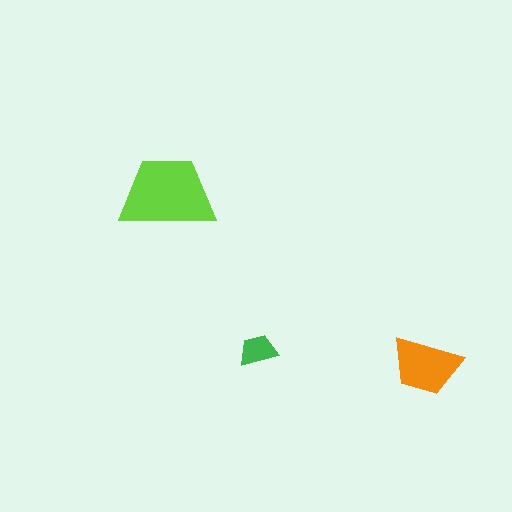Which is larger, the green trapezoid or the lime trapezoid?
The lime one.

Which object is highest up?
The lime trapezoid is topmost.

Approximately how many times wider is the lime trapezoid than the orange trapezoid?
About 1.5 times wider.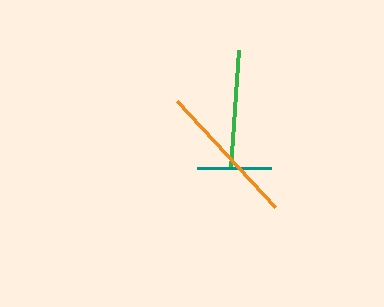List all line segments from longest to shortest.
From longest to shortest: orange, green, teal.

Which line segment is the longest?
The orange line is the longest at approximately 144 pixels.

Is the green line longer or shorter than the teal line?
The green line is longer than the teal line.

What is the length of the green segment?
The green segment is approximately 119 pixels long.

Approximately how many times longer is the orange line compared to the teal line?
The orange line is approximately 2.0 times the length of the teal line.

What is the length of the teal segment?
The teal segment is approximately 73 pixels long.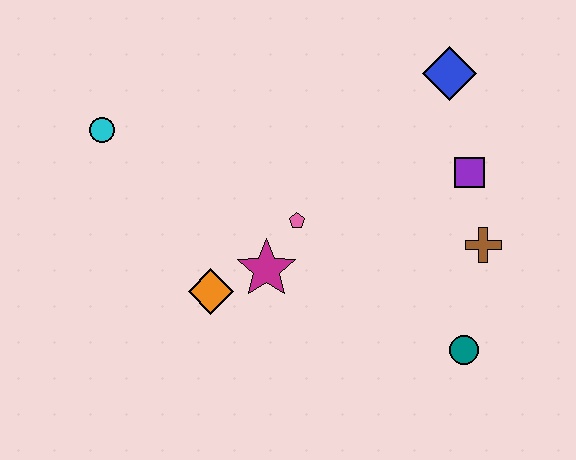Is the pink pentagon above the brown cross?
Yes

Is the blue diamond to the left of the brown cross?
Yes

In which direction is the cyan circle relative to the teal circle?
The cyan circle is to the left of the teal circle.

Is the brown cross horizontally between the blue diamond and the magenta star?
No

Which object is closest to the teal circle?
The brown cross is closest to the teal circle.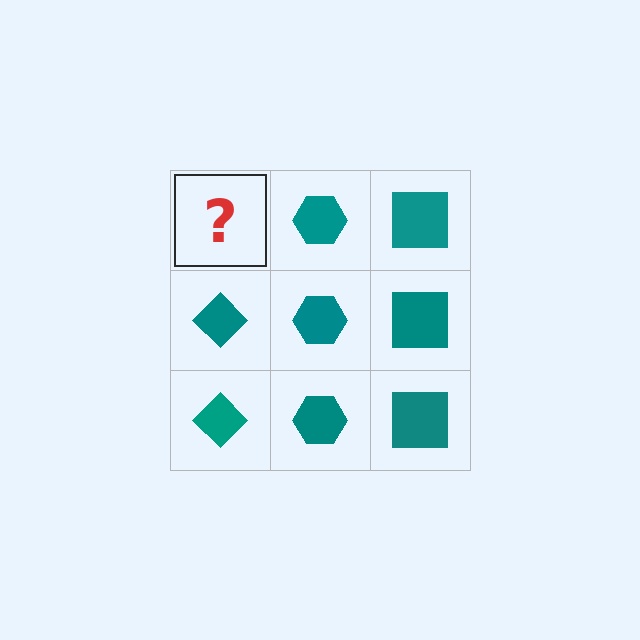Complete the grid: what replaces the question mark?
The question mark should be replaced with a teal diamond.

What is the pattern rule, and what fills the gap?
The rule is that each column has a consistent shape. The gap should be filled with a teal diamond.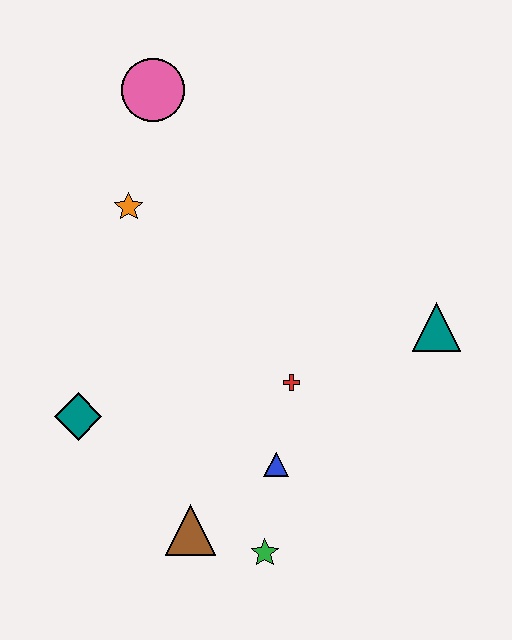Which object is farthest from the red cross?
The pink circle is farthest from the red cross.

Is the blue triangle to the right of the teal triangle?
No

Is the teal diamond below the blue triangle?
No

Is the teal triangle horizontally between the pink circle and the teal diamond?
No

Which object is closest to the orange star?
The pink circle is closest to the orange star.